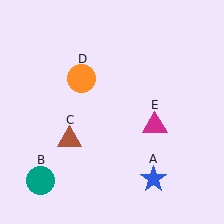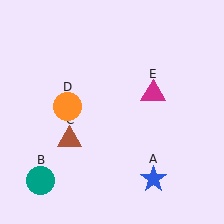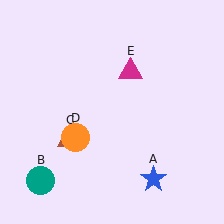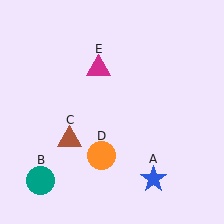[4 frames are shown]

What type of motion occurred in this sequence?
The orange circle (object D), magenta triangle (object E) rotated counterclockwise around the center of the scene.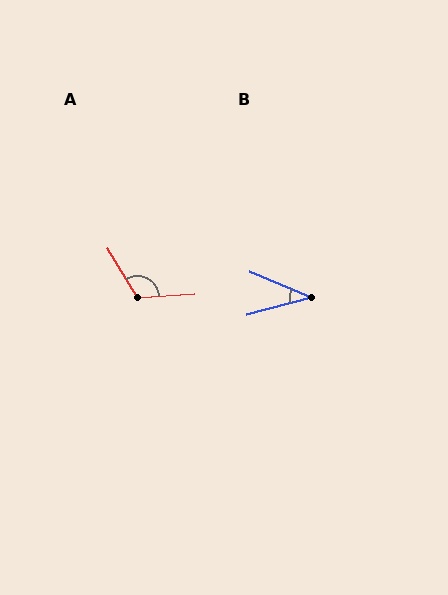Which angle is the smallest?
B, at approximately 38 degrees.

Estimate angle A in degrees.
Approximately 117 degrees.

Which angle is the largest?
A, at approximately 117 degrees.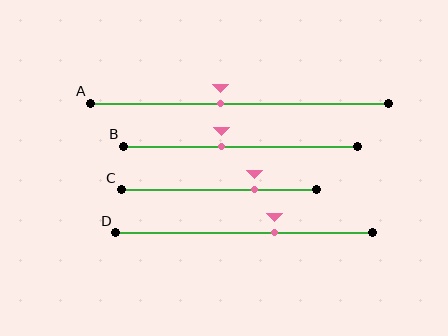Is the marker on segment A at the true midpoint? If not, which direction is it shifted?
No, the marker on segment A is shifted to the left by about 7% of the segment length.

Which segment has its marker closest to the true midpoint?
Segment A has its marker closest to the true midpoint.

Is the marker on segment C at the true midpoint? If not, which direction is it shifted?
No, the marker on segment C is shifted to the right by about 18% of the segment length.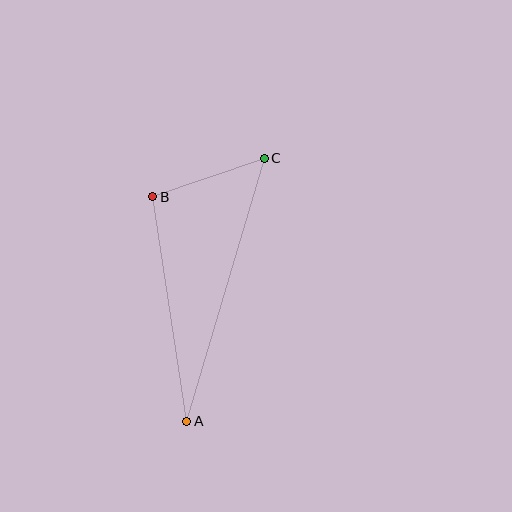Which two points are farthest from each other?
Points A and C are farthest from each other.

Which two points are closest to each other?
Points B and C are closest to each other.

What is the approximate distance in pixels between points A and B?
The distance between A and B is approximately 228 pixels.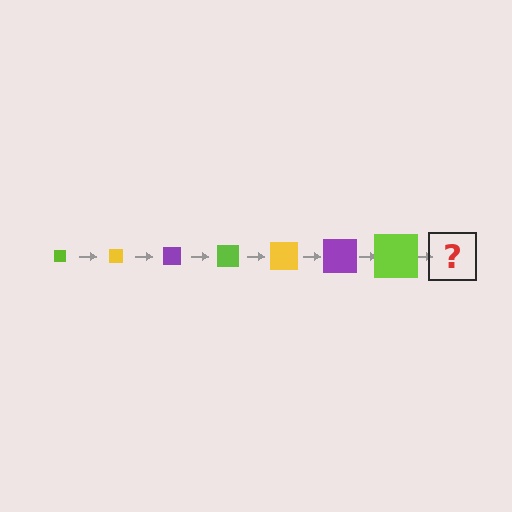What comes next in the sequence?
The next element should be a yellow square, larger than the previous one.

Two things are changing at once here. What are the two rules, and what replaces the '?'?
The two rules are that the square grows larger each step and the color cycles through lime, yellow, and purple. The '?' should be a yellow square, larger than the previous one.